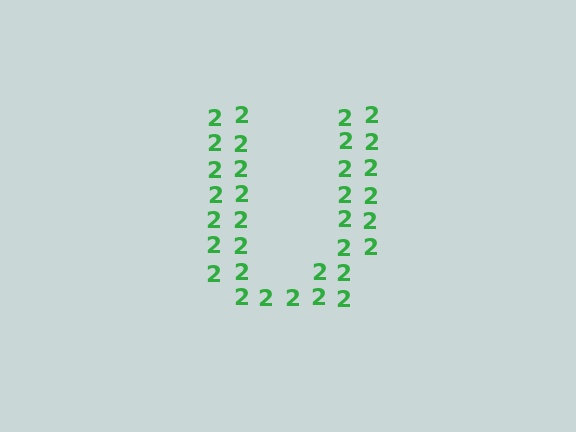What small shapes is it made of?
It is made of small digit 2's.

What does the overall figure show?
The overall figure shows the letter U.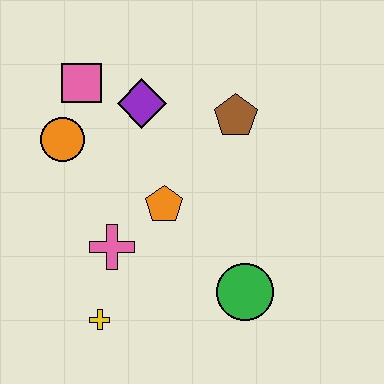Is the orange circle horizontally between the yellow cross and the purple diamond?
No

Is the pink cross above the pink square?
No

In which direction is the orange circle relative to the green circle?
The orange circle is to the left of the green circle.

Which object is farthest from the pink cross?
The brown pentagon is farthest from the pink cross.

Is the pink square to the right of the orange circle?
Yes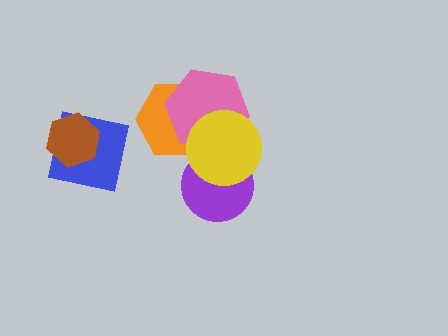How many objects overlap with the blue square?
1 object overlaps with the blue square.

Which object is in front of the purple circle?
The yellow circle is in front of the purple circle.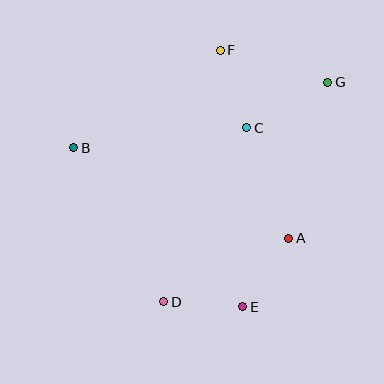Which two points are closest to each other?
Points D and E are closest to each other.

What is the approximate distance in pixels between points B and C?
The distance between B and C is approximately 174 pixels.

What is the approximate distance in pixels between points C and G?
The distance between C and G is approximately 93 pixels.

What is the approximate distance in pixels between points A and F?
The distance between A and F is approximately 200 pixels.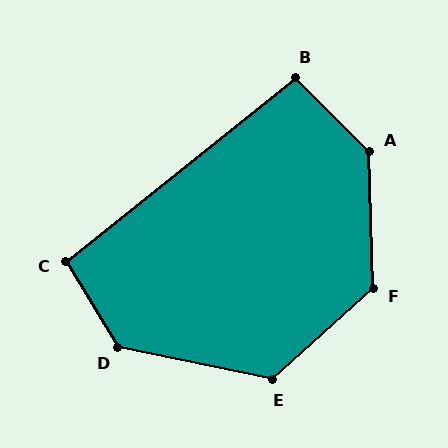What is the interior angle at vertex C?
Approximately 97 degrees (obtuse).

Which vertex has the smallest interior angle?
B, at approximately 97 degrees.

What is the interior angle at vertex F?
Approximately 130 degrees (obtuse).